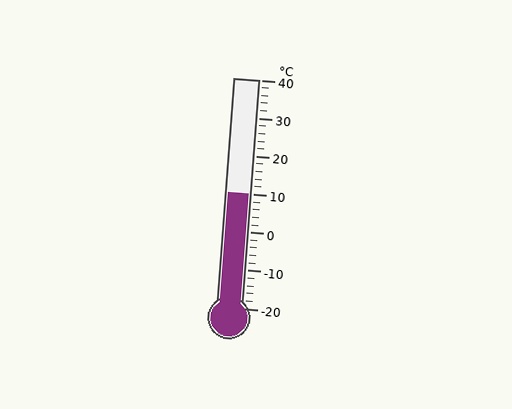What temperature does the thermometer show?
The thermometer shows approximately 10°C.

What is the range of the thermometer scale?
The thermometer scale ranges from -20°C to 40°C.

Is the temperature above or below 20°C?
The temperature is below 20°C.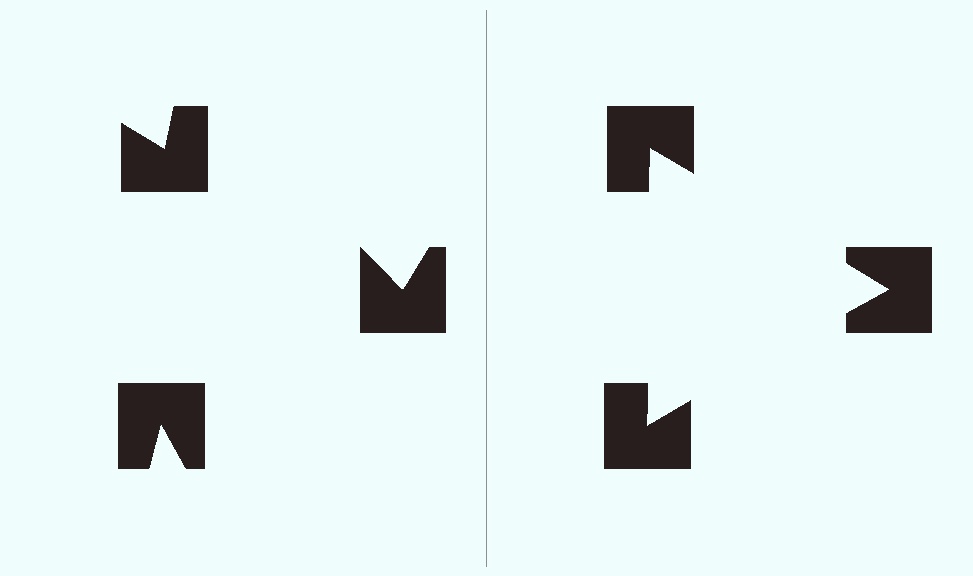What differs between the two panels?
The notched squares are positioned identically on both sides; only the wedge orientations differ. On the right they align to a triangle; on the left they are misaligned.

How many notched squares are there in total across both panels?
6 — 3 on each side.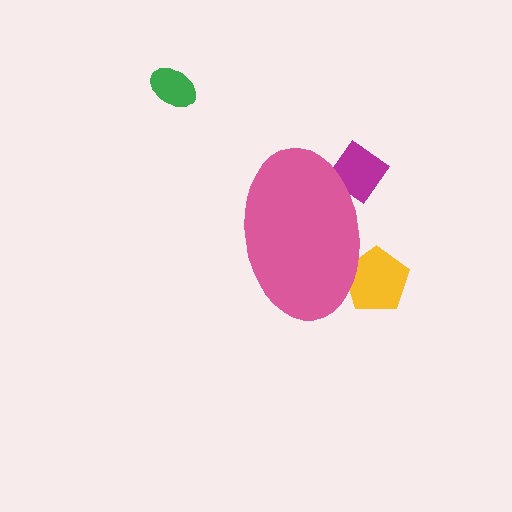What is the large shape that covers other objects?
A pink ellipse.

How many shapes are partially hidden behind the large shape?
2 shapes are partially hidden.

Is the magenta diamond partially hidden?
Yes, the magenta diamond is partially hidden behind the pink ellipse.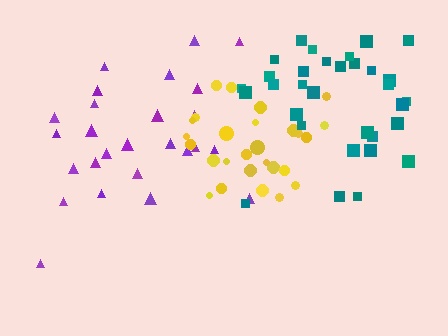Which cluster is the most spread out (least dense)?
Purple.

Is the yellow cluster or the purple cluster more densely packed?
Yellow.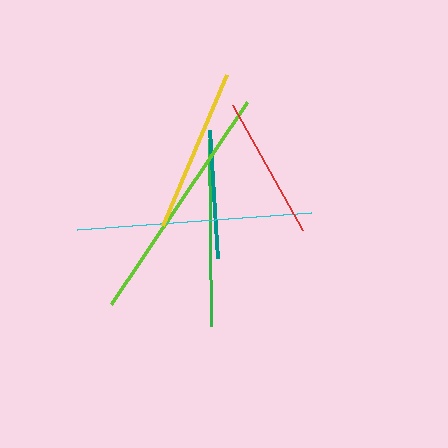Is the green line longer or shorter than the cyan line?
The cyan line is longer than the green line.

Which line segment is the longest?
The lime line is the longest at approximately 244 pixels.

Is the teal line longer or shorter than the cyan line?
The cyan line is longer than the teal line.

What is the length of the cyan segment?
The cyan segment is approximately 235 pixels long.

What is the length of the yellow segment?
The yellow segment is approximately 164 pixels long.